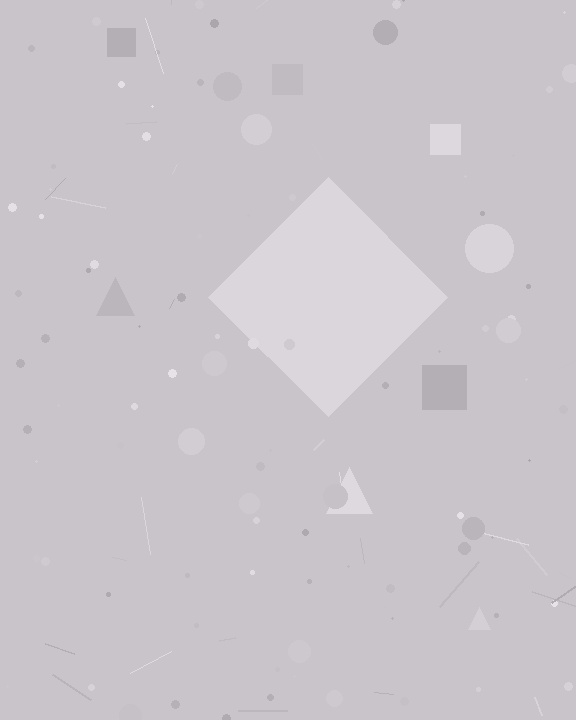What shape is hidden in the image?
A diamond is hidden in the image.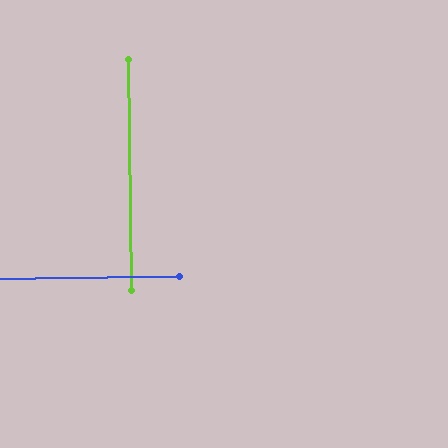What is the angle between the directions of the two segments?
Approximately 90 degrees.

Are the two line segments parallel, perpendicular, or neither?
Perpendicular — they meet at approximately 90°.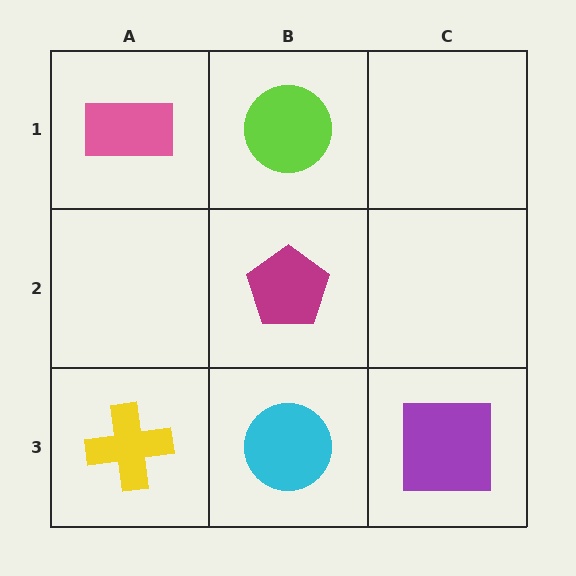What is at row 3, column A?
A yellow cross.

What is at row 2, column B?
A magenta pentagon.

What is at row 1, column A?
A pink rectangle.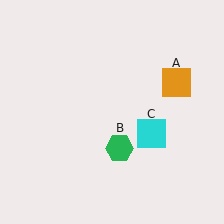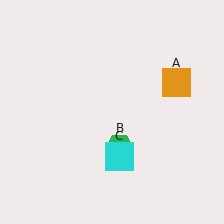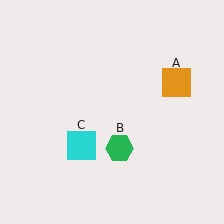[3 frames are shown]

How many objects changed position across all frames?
1 object changed position: cyan square (object C).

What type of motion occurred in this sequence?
The cyan square (object C) rotated clockwise around the center of the scene.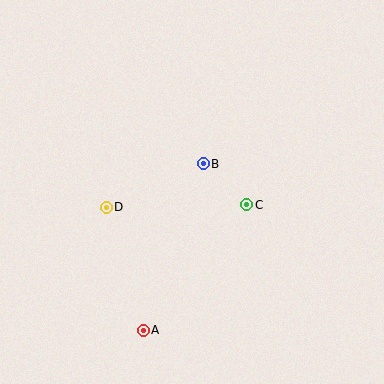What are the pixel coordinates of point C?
Point C is at (247, 204).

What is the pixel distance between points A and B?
The distance between A and B is 177 pixels.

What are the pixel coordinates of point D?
Point D is at (107, 208).